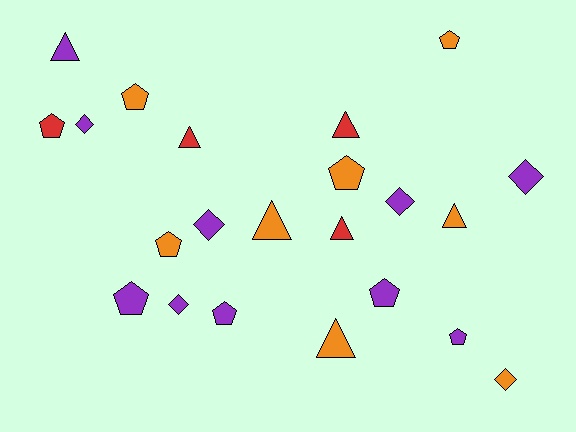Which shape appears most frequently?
Pentagon, with 9 objects.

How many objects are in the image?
There are 22 objects.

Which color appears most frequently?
Purple, with 10 objects.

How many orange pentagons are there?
There are 4 orange pentagons.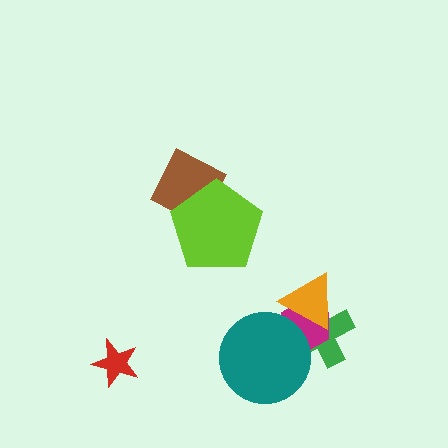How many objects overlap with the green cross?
3 objects overlap with the green cross.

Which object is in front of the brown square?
The lime pentagon is in front of the brown square.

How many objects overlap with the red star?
0 objects overlap with the red star.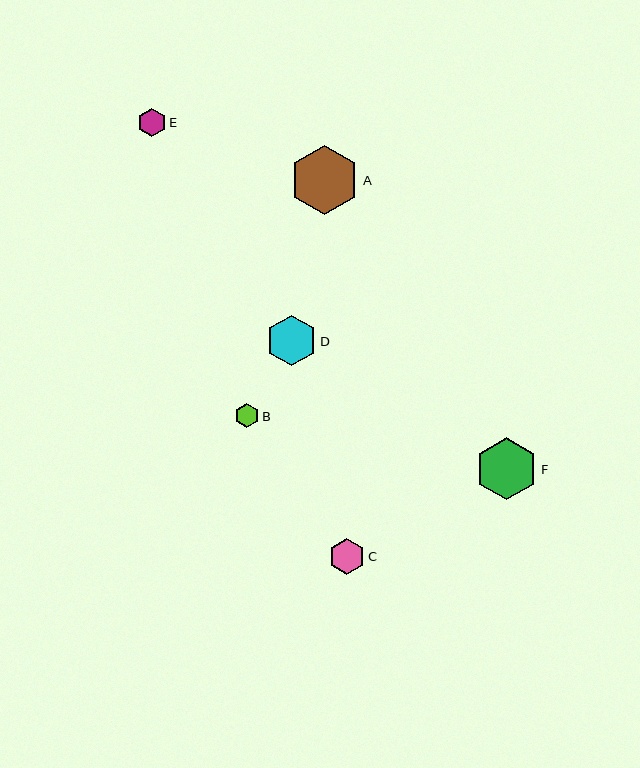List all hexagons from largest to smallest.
From largest to smallest: A, F, D, C, E, B.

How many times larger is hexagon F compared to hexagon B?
Hexagon F is approximately 2.6 times the size of hexagon B.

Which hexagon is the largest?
Hexagon A is the largest with a size of approximately 69 pixels.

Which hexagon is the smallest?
Hexagon B is the smallest with a size of approximately 24 pixels.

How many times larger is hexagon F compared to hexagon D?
Hexagon F is approximately 1.2 times the size of hexagon D.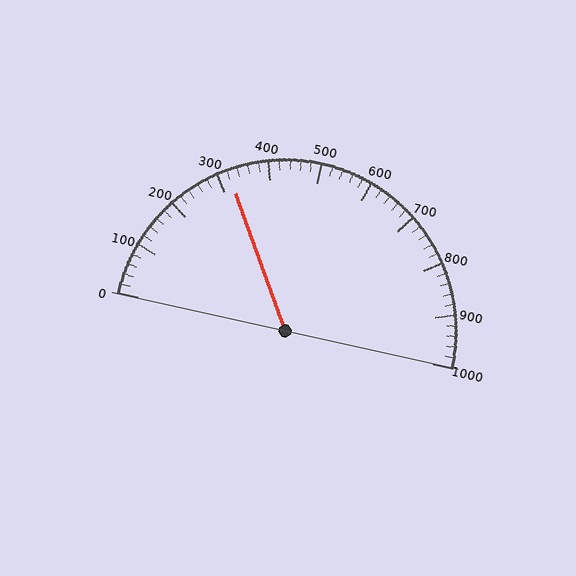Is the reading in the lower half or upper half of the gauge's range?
The reading is in the lower half of the range (0 to 1000).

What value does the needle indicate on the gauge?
The needle indicates approximately 320.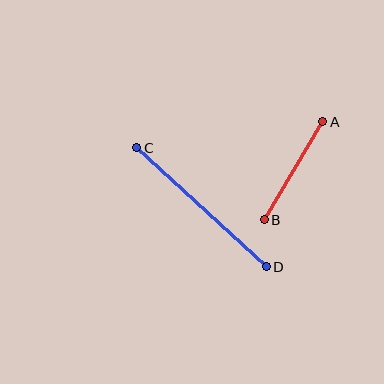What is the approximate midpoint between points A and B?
The midpoint is at approximately (293, 171) pixels.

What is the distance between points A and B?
The distance is approximately 114 pixels.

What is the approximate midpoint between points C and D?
The midpoint is at approximately (202, 207) pixels.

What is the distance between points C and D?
The distance is approximately 176 pixels.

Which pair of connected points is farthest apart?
Points C and D are farthest apart.